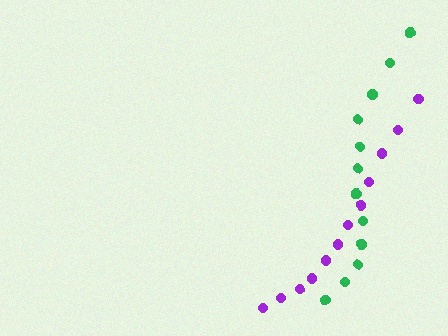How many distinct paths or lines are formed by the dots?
There are 2 distinct paths.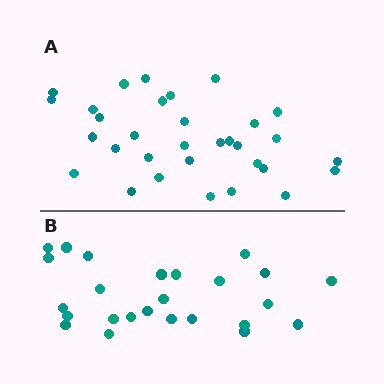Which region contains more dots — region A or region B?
Region A (the top region) has more dots.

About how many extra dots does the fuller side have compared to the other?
Region A has roughly 8 or so more dots than region B.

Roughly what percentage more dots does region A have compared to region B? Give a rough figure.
About 30% more.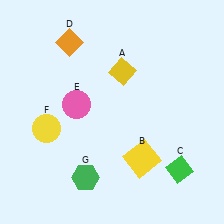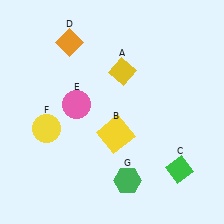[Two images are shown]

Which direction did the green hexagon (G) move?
The green hexagon (G) moved right.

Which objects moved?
The objects that moved are: the yellow square (B), the green hexagon (G).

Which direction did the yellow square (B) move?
The yellow square (B) moved left.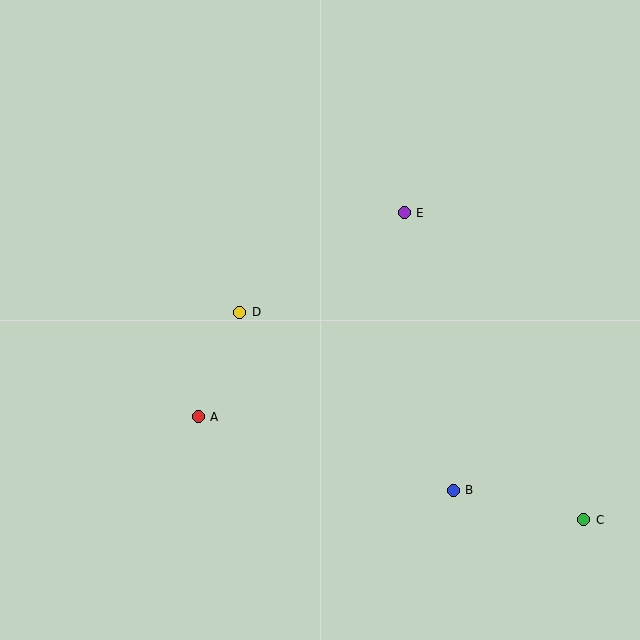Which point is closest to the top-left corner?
Point D is closest to the top-left corner.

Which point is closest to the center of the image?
Point D at (240, 312) is closest to the center.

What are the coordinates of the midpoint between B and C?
The midpoint between B and C is at (519, 505).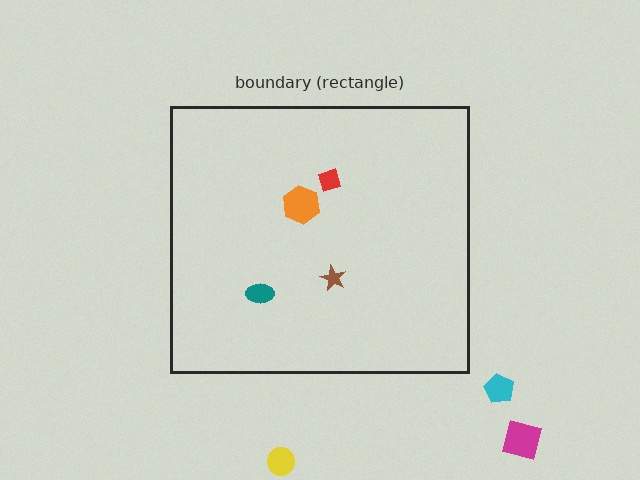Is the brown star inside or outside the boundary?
Inside.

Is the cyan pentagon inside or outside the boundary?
Outside.